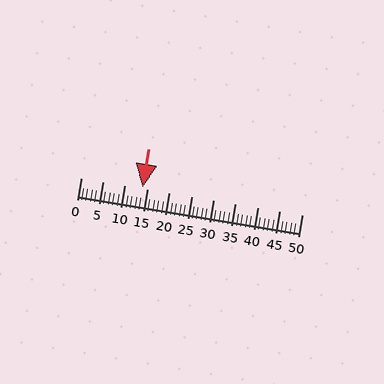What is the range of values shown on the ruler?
The ruler shows values from 0 to 50.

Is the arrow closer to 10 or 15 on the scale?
The arrow is closer to 15.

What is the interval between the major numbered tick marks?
The major tick marks are spaced 5 units apart.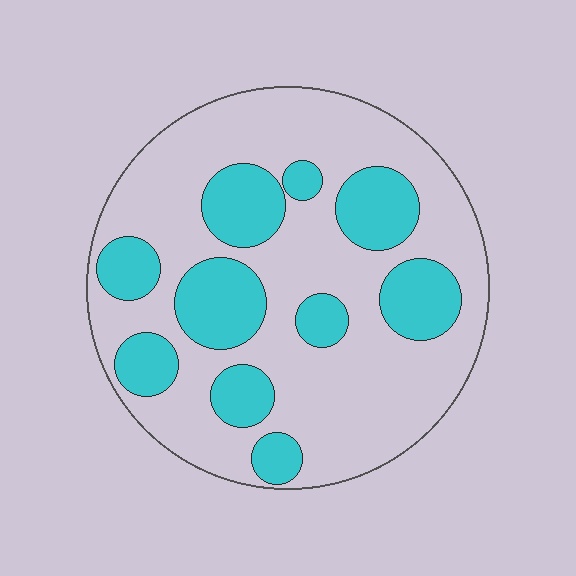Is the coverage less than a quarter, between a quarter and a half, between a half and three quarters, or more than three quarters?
Between a quarter and a half.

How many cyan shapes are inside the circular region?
10.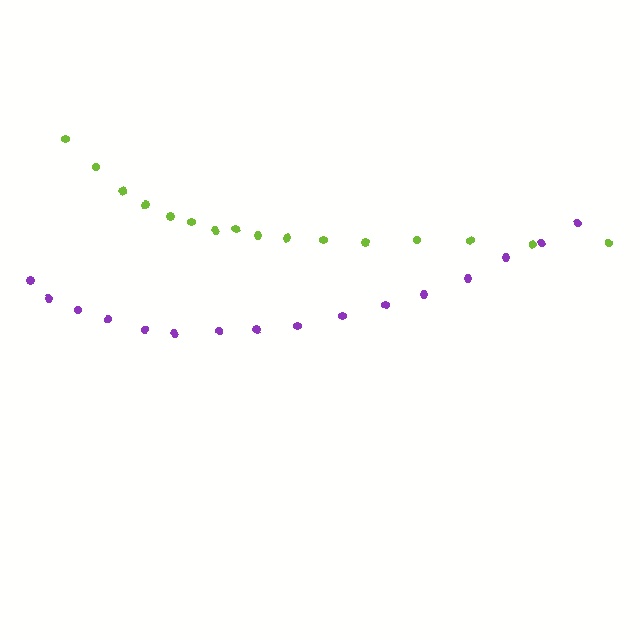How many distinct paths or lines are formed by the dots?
There are 2 distinct paths.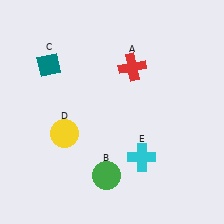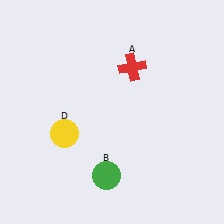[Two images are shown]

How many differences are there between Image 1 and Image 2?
There are 2 differences between the two images.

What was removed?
The teal diamond (C), the cyan cross (E) were removed in Image 2.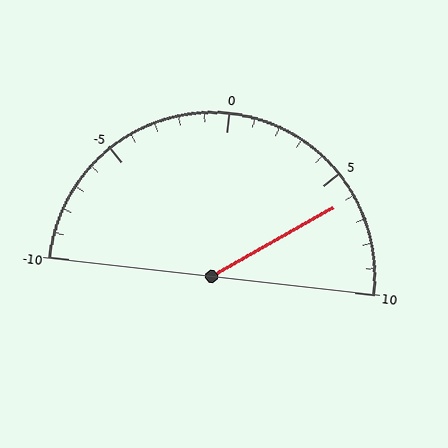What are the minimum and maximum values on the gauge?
The gauge ranges from -10 to 10.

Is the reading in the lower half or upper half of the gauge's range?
The reading is in the upper half of the range (-10 to 10).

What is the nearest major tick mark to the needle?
The nearest major tick mark is 5.